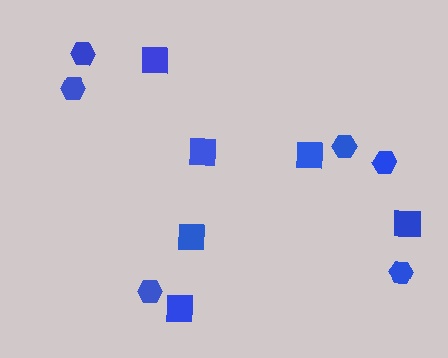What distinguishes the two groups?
There are 2 groups: one group of hexagons (6) and one group of squares (6).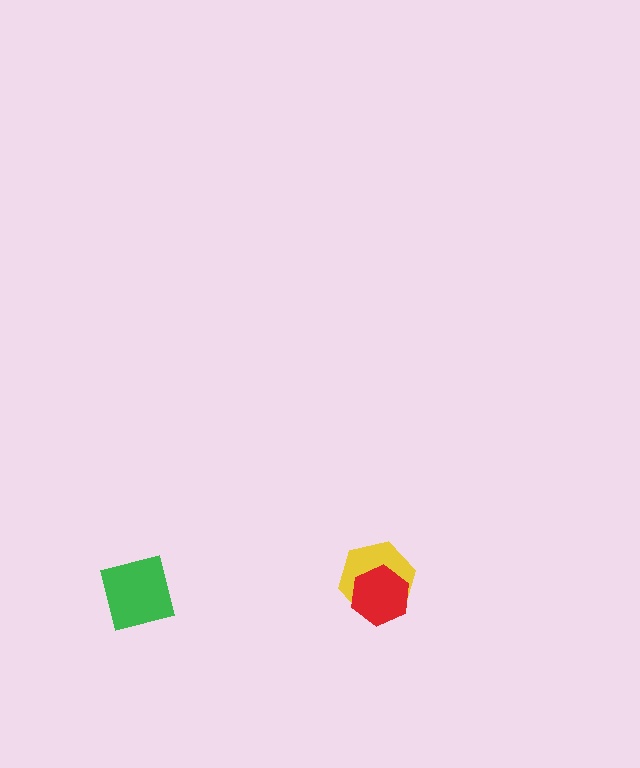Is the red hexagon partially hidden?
No, no other shape covers it.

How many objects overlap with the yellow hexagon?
1 object overlaps with the yellow hexagon.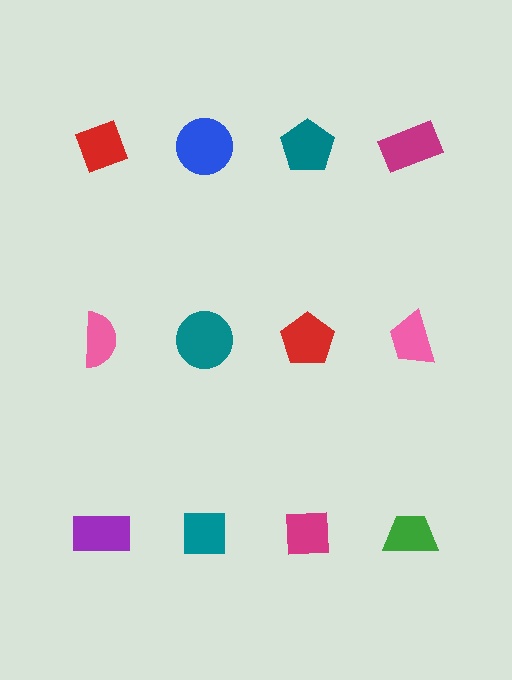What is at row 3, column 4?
A green trapezoid.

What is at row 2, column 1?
A pink semicircle.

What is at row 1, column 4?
A magenta rectangle.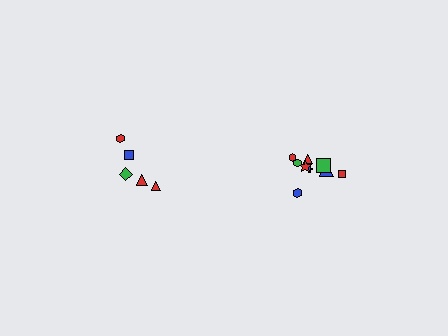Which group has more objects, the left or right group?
The right group.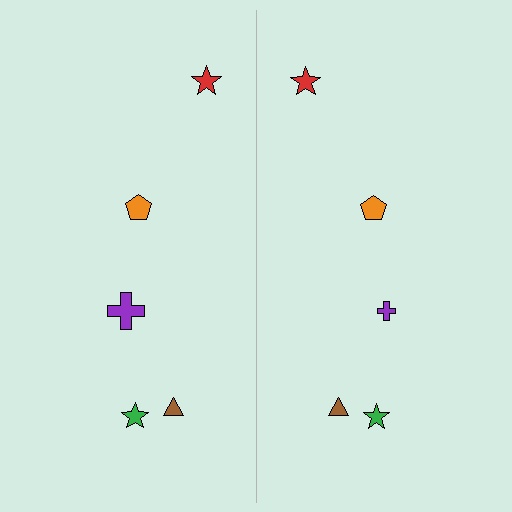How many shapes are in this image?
There are 10 shapes in this image.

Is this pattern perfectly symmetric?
No, the pattern is not perfectly symmetric. The purple cross on the right side has a different size than its mirror counterpart.